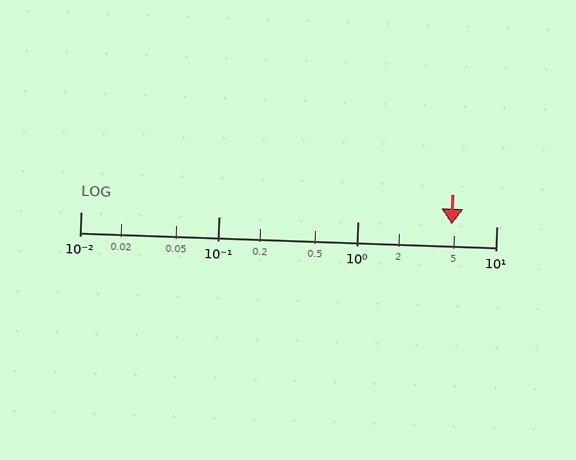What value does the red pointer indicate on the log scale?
The pointer indicates approximately 4.8.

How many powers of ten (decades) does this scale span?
The scale spans 3 decades, from 0.01 to 10.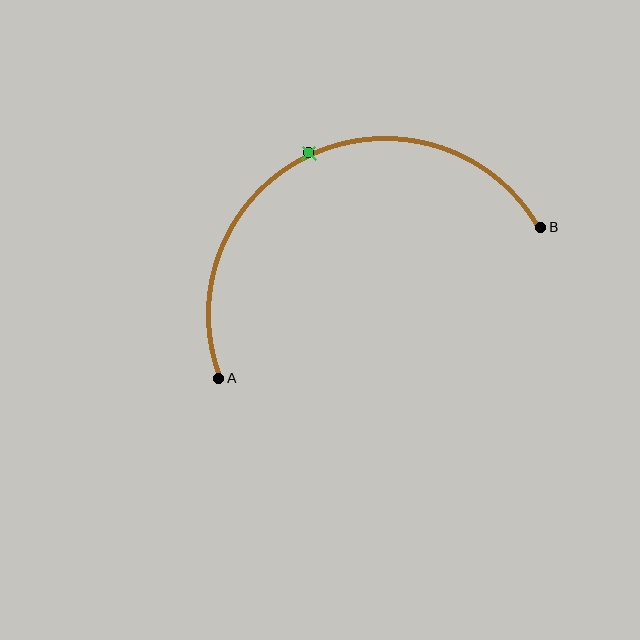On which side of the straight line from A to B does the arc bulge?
The arc bulges above the straight line connecting A and B.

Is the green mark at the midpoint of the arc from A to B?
Yes. The green mark lies on the arc at equal arc-length from both A and B — it is the arc midpoint.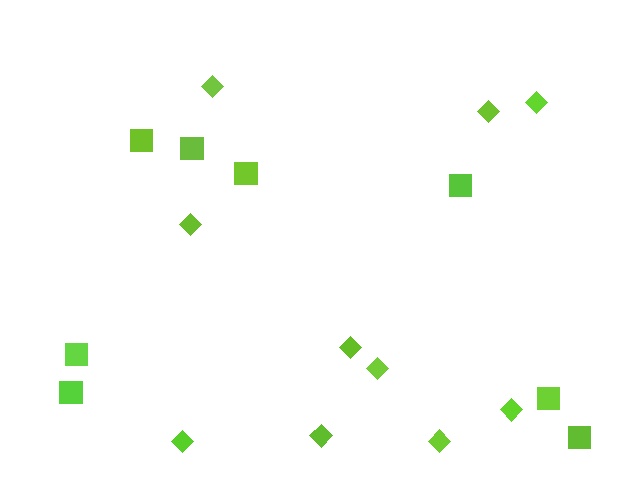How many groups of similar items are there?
There are 2 groups: one group of squares (8) and one group of diamonds (10).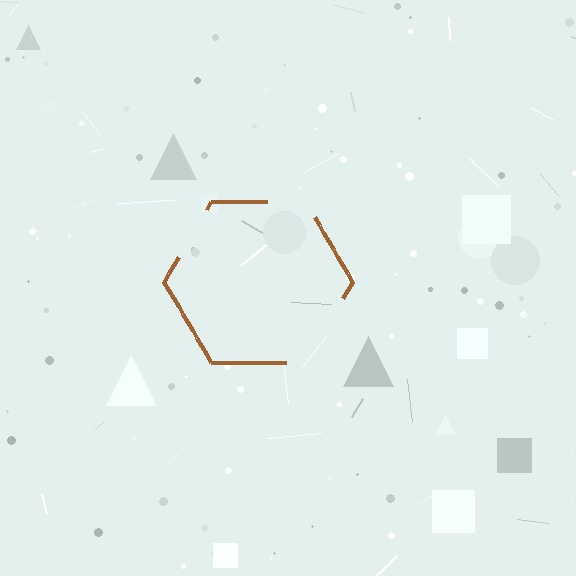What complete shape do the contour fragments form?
The contour fragments form a hexagon.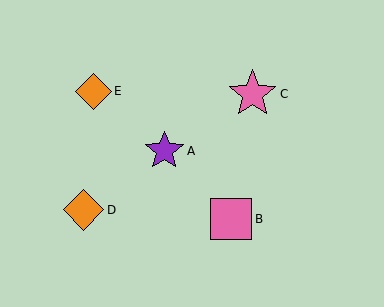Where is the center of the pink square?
The center of the pink square is at (231, 219).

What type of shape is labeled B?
Shape B is a pink square.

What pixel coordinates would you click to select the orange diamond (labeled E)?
Click at (93, 91) to select the orange diamond E.